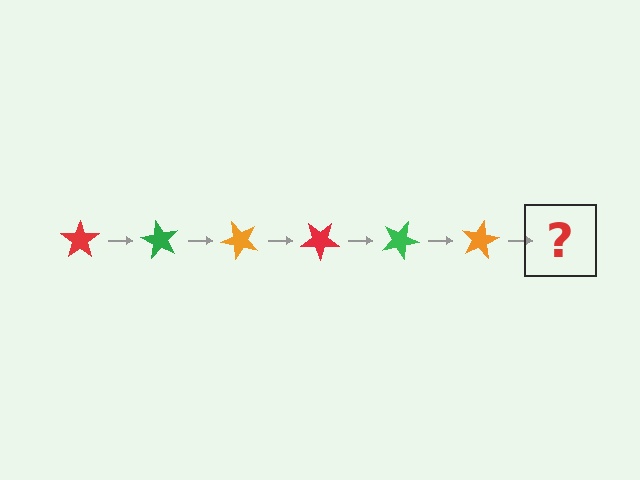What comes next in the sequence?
The next element should be a red star, rotated 360 degrees from the start.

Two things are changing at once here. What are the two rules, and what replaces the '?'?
The two rules are that it rotates 60 degrees each step and the color cycles through red, green, and orange. The '?' should be a red star, rotated 360 degrees from the start.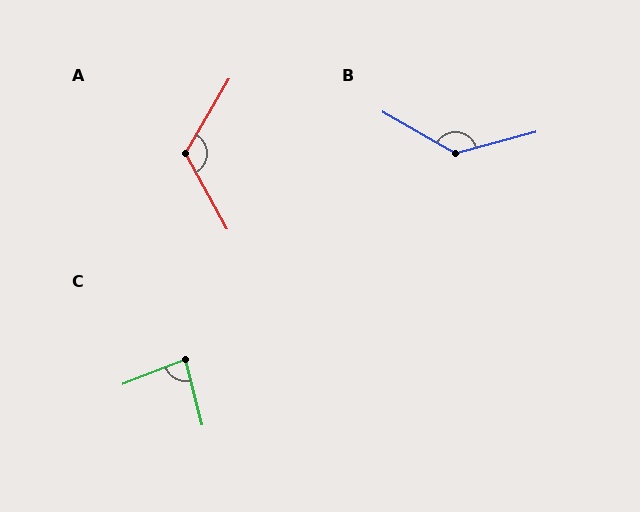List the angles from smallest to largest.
C (83°), A (121°), B (135°).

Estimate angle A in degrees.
Approximately 121 degrees.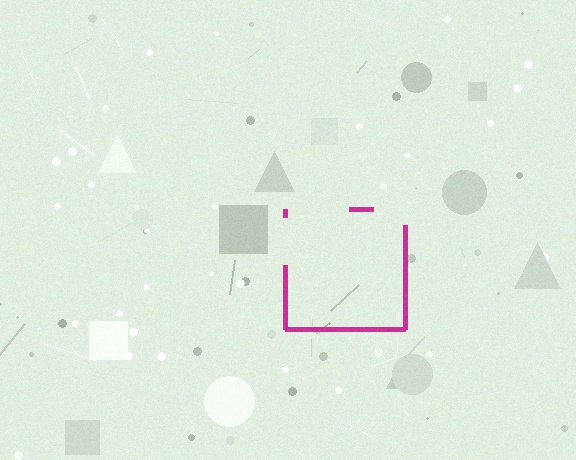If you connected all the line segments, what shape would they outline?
They would outline a square.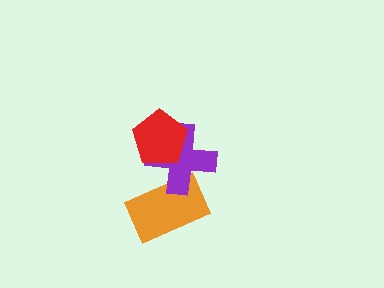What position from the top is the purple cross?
The purple cross is 2nd from the top.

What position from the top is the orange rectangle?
The orange rectangle is 3rd from the top.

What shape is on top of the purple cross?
The red pentagon is on top of the purple cross.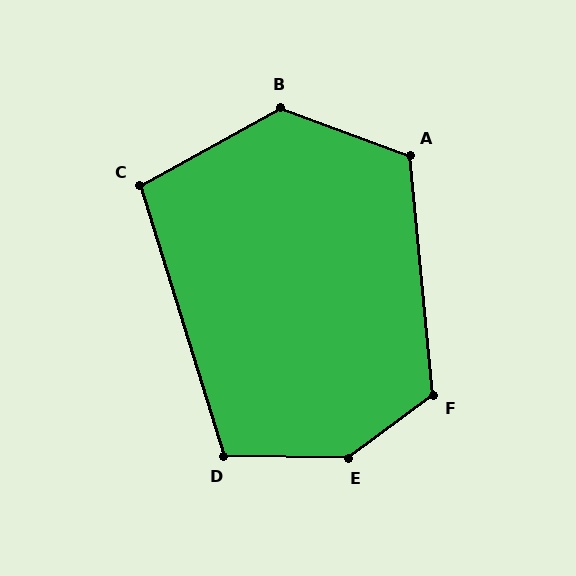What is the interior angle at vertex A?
Approximately 116 degrees (obtuse).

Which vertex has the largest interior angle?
E, at approximately 143 degrees.